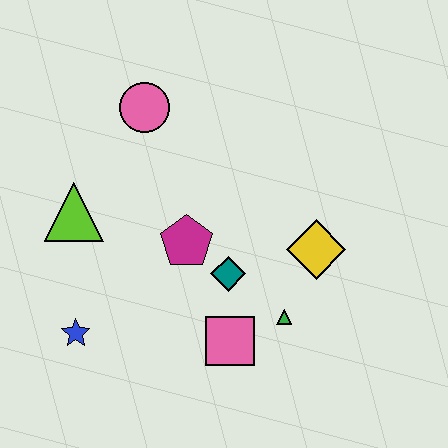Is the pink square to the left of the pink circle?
No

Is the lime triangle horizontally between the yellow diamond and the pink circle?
No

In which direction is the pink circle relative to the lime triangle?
The pink circle is above the lime triangle.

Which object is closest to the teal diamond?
The magenta pentagon is closest to the teal diamond.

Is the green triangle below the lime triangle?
Yes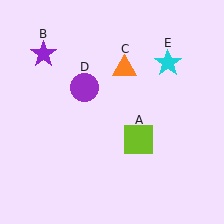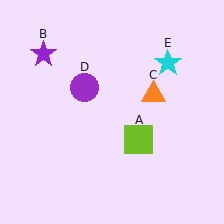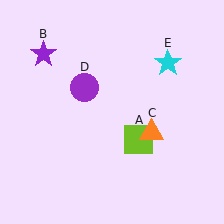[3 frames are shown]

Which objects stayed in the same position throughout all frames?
Lime square (object A) and purple star (object B) and purple circle (object D) and cyan star (object E) remained stationary.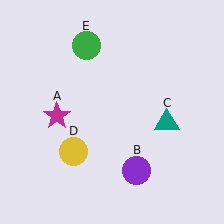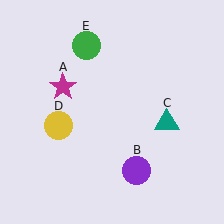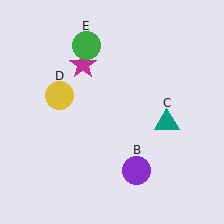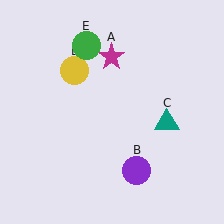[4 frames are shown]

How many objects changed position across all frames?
2 objects changed position: magenta star (object A), yellow circle (object D).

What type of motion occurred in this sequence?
The magenta star (object A), yellow circle (object D) rotated clockwise around the center of the scene.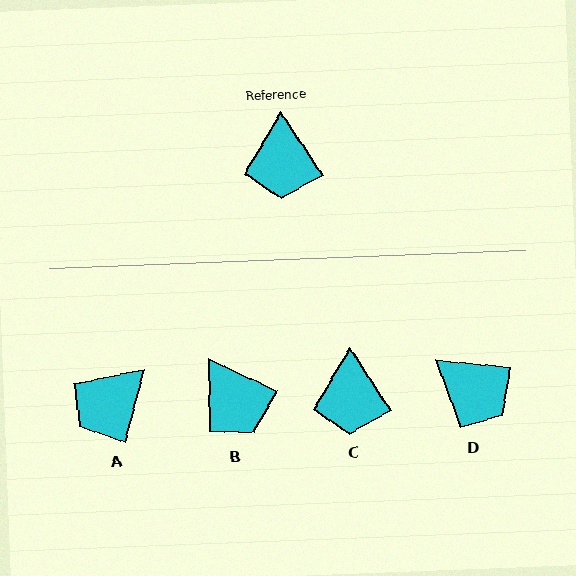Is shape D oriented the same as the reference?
No, it is off by about 51 degrees.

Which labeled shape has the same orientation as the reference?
C.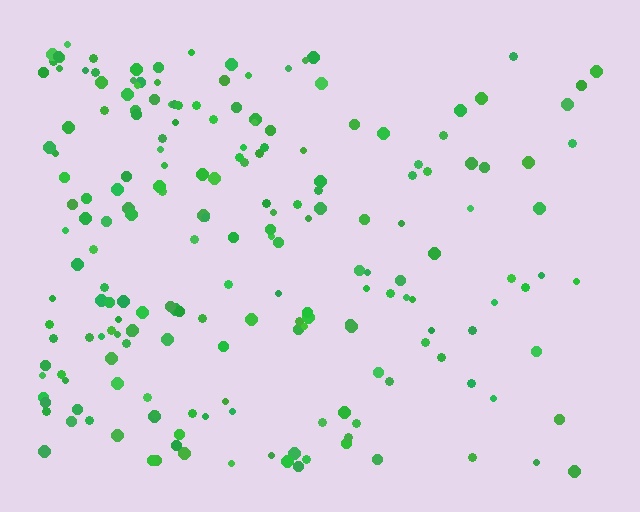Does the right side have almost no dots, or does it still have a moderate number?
Still a moderate number, just noticeably fewer than the left.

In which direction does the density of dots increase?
From right to left, with the left side densest.